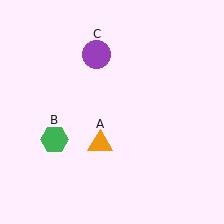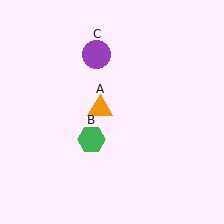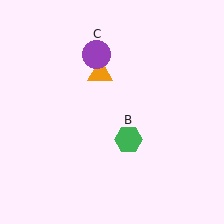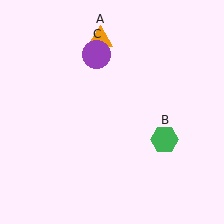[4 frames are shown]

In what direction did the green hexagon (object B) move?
The green hexagon (object B) moved right.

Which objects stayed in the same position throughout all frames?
Purple circle (object C) remained stationary.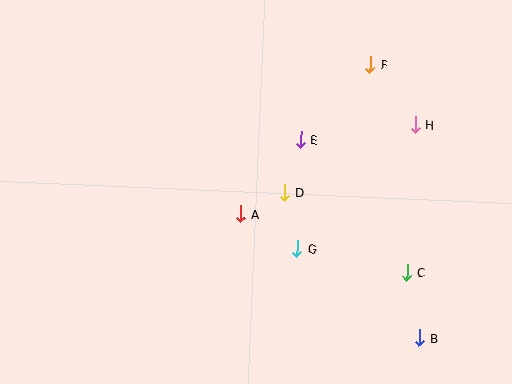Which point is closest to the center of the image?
Point A at (241, 214) is closest to the center.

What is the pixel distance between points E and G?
The distance between E and G is 109 pixels.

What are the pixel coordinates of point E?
Point E is at (301, 140).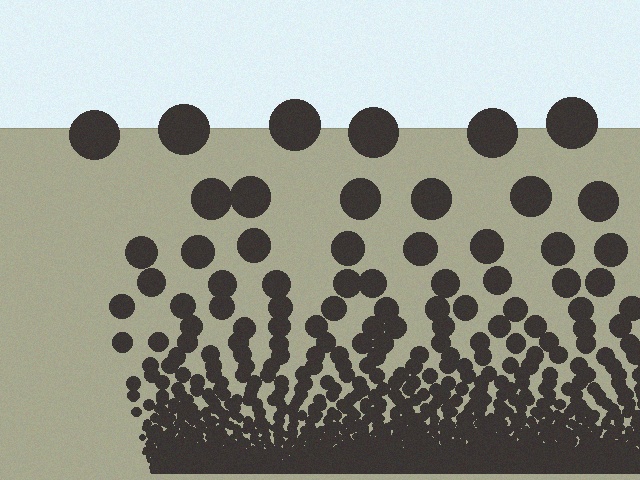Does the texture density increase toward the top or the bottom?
Density increases toward the bottom.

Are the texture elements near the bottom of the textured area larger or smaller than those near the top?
Smaller. The gradient is inverted — elements near the bottom are smaller and denser.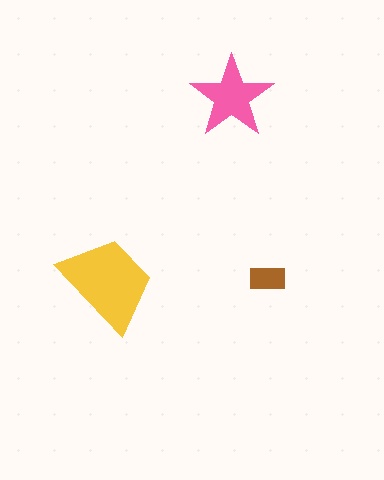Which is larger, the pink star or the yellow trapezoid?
The yellow trapezoid.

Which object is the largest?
The yellow trapezoid.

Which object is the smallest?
The brown rectangle.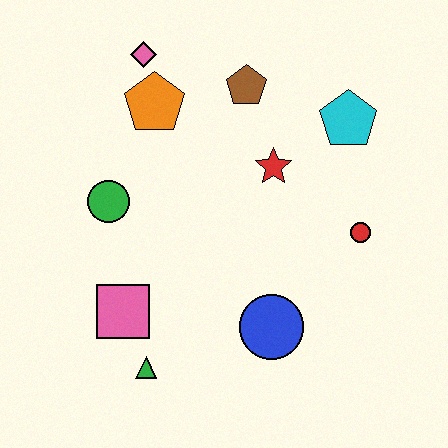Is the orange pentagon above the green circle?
Yes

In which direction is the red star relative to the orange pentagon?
The red star is to the right of the orange pentagon.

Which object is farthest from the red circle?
The pink diamond is farthest from the red circle.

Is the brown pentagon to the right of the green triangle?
Yes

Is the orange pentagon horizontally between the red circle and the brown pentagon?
No